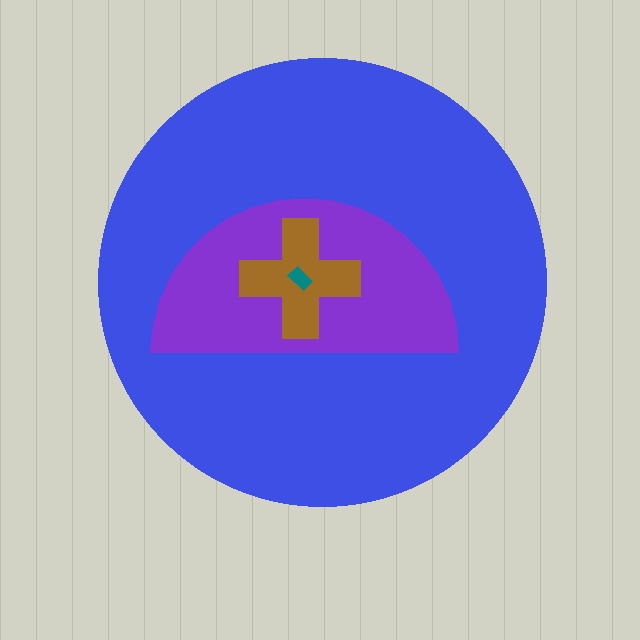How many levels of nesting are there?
4.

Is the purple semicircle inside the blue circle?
Yes.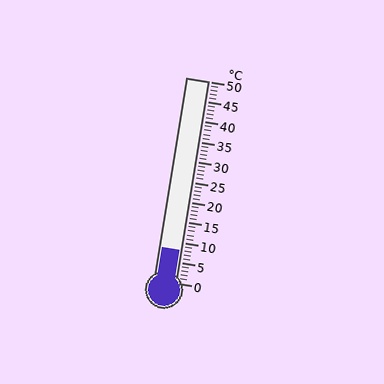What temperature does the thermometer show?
The thermometer shows approximately 8°C.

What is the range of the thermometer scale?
The thermometer scale ranges from 0°C to 50°C.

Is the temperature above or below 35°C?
The temperature is below 35°C.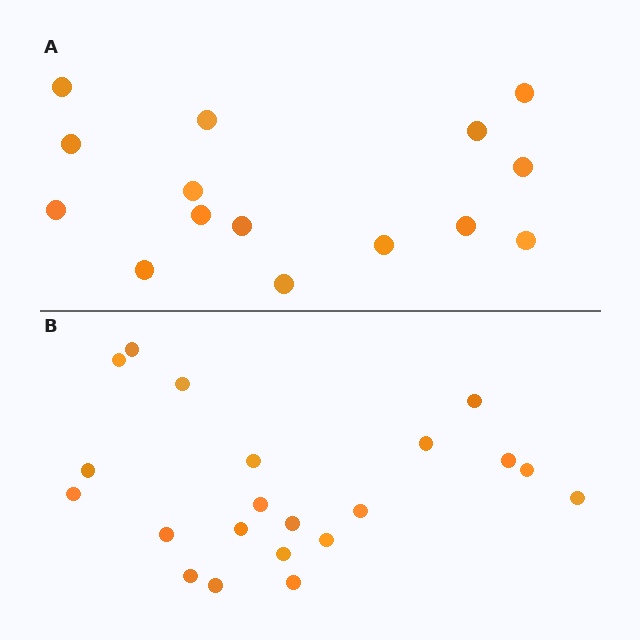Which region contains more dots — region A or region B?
Region B (the bottom region) has more dots.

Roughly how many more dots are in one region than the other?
Region B has about 6 more dots than region A.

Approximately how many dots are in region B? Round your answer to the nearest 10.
About 20 dots. (The exact count is 21, which rounds to 20.)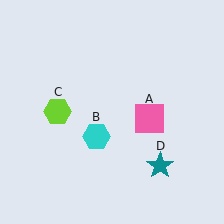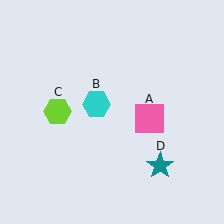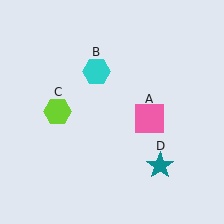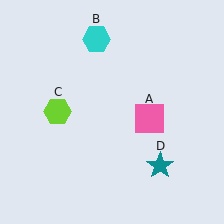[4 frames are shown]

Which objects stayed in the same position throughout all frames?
Pink square (object A) and lime hexagon (object C) and teal star (object D) remained stationary.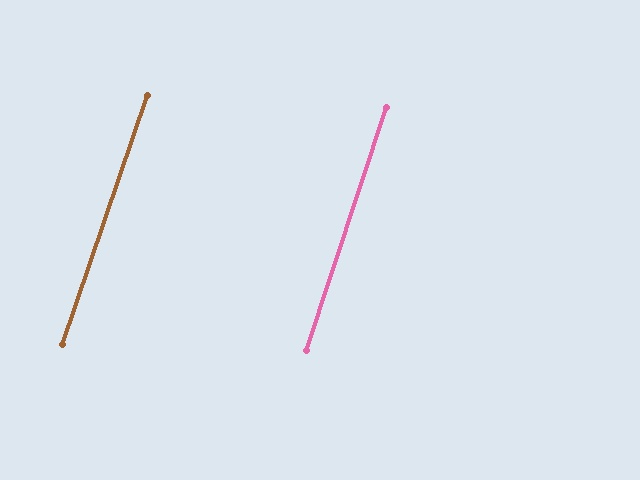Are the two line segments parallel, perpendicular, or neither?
Parallel — their directions differ by only 0.6°.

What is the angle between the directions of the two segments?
Approximately 1 degree.